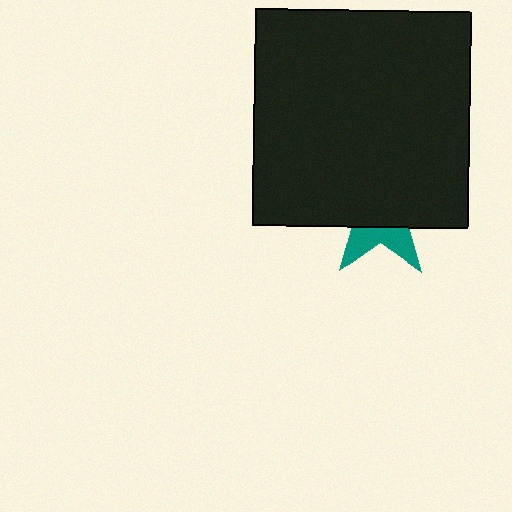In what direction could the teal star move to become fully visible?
The teal star could move down. That would shift it out from behind the black square entirely.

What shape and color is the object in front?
The object in front is a black square.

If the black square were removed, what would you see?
You would see the complete teal star.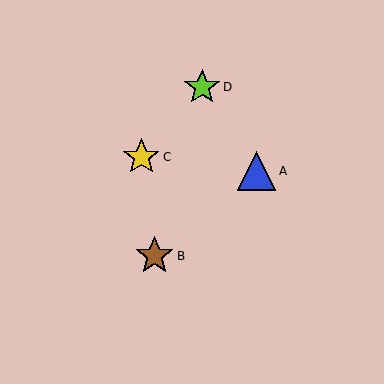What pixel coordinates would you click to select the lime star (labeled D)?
Click at (202, 87) to select the lime star D.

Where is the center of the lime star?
The center of the lime star is at (202, 87).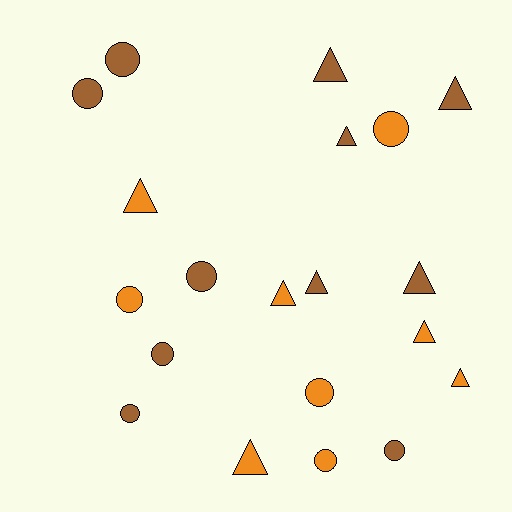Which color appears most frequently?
Brown, with 11 objects.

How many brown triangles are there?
There are 5 brown triangles.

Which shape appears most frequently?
Circle, with 10 objects.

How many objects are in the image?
There are 20 objects.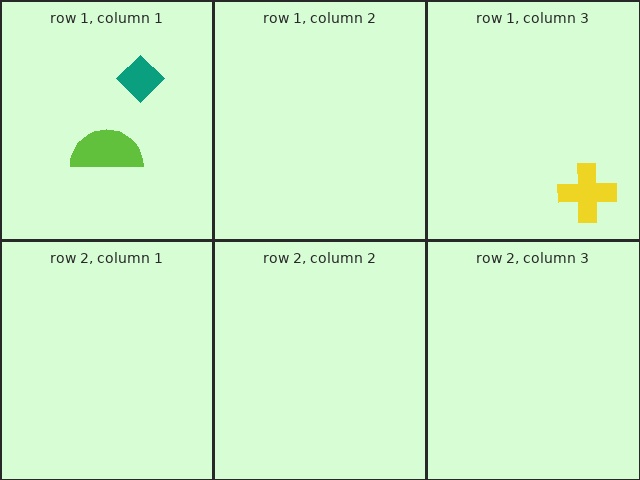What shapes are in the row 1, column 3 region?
The yellow cross.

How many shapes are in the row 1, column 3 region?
1.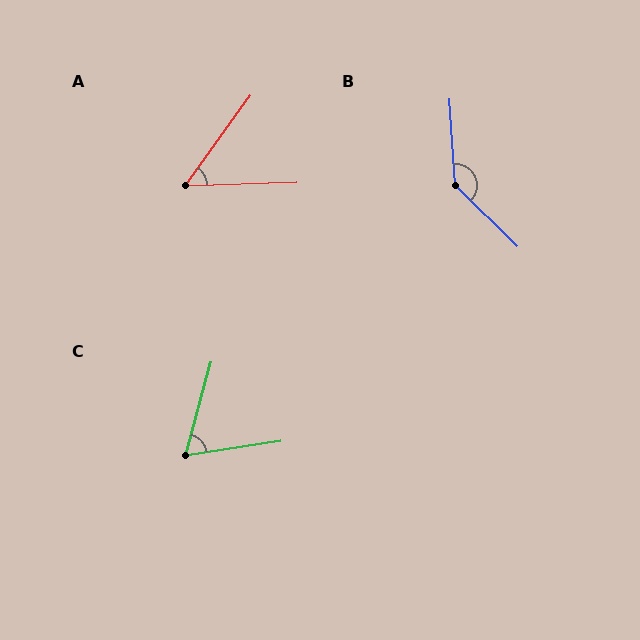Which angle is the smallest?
A, at approximately 52 degrees.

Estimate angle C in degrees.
Approximately 66 degrees.